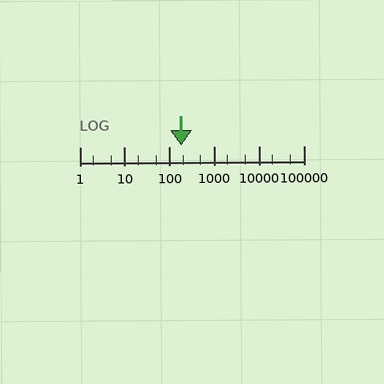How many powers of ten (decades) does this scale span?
The scale spans 5 decades, from 1 to 100000.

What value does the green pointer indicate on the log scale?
The pointer indicates approximately 180.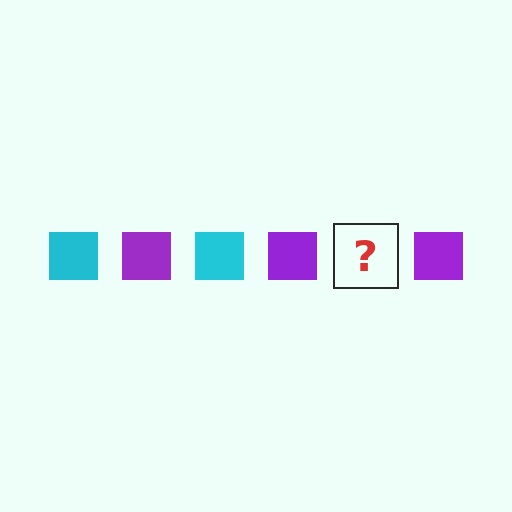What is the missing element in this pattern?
The missing element is a cyan square.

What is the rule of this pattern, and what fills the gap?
The rule is that the pattern cycles through cyan, purple squares. The gap should be filled with a cyan square.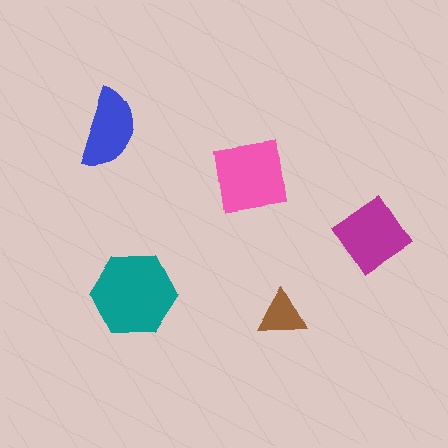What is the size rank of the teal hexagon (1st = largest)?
1st.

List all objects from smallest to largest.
The brown triangle, the blue semicircle, the magenta diamond, the pink square, the teal hexagon.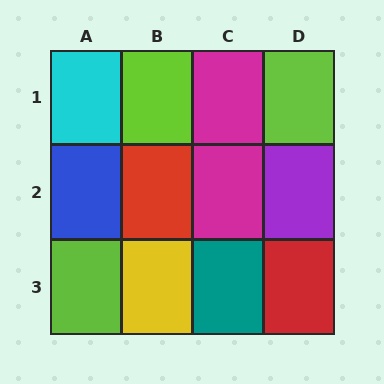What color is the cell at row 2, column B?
Red.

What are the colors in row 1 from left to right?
Cyan, lime, magenta, lime.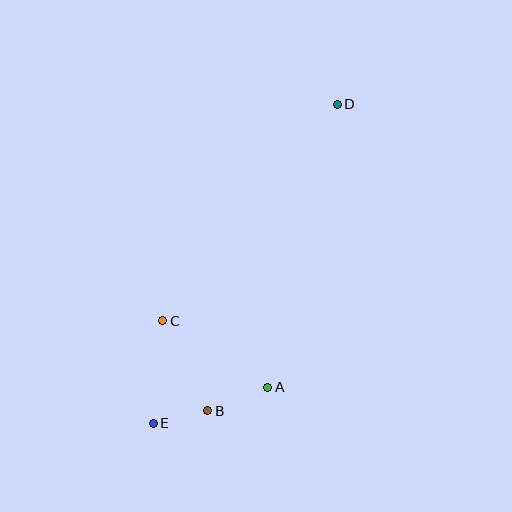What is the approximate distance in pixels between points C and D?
The distance between C and D is approximately 278 pixels.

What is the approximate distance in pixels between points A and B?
The distance between A and B is approximately 64 pixels.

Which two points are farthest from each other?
Points D and E are farthest from each other.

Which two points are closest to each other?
Points B and E are closest to each other.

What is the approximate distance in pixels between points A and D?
The distance between A and D is approximately 291 pixels.